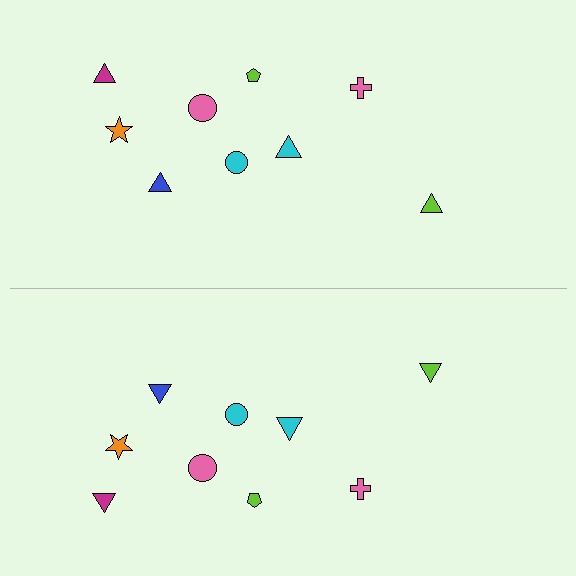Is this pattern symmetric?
Yes, this pattern has bilateral (reflection) symmetry.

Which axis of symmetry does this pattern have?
The pattern has a horizontal axis of symmetry running through the center of the image.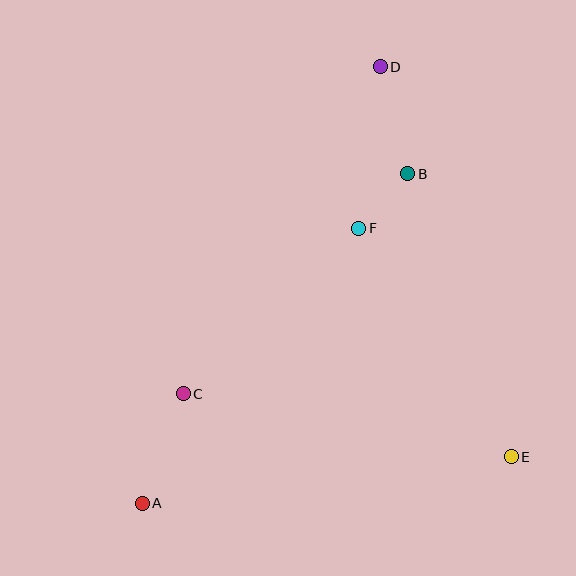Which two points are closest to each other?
Points B and F are closest to each other.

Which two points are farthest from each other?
Points A and D are farthest from each other.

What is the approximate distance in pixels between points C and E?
The distance between C and E is approximately 334 pixels.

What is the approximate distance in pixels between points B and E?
The distance between B and E is approximately 301 pixels.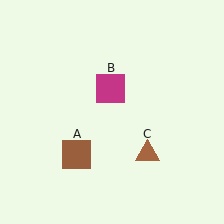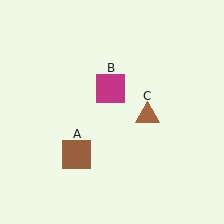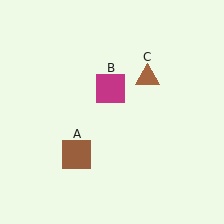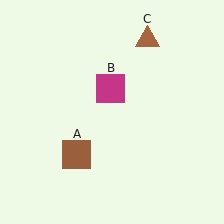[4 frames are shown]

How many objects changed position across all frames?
1 object changed position: brown triangle (object C).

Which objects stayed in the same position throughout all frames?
Brown square (object A) and magenta square (object B) remained stationary.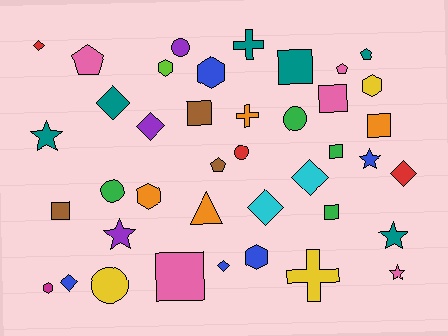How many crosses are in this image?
There are 3 crosses.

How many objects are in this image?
There are 40 objects.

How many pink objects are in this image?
There are 5 pink objects.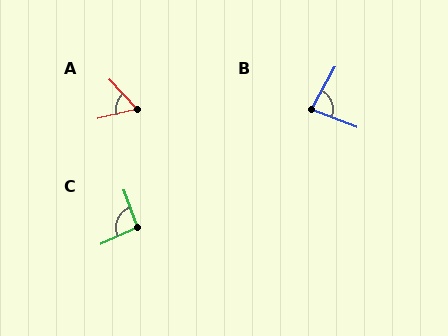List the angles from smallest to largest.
A (61°), B (81°), C (95°).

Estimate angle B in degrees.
Approximately 81 degrees.